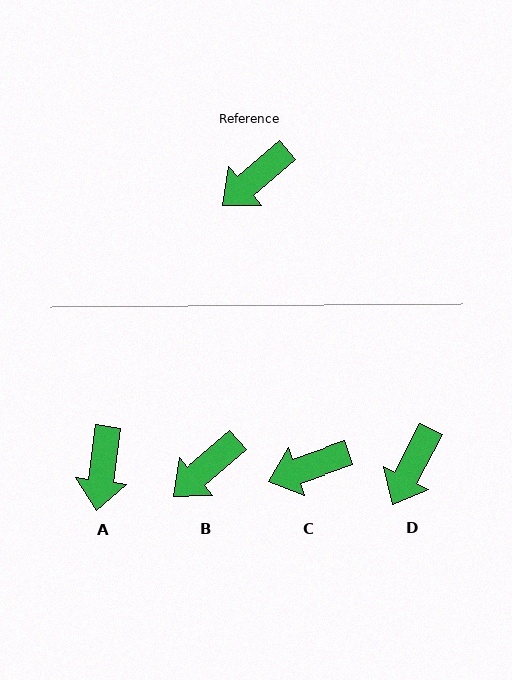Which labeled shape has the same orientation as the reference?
B.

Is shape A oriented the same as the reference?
No, it is off by about 42 degrees.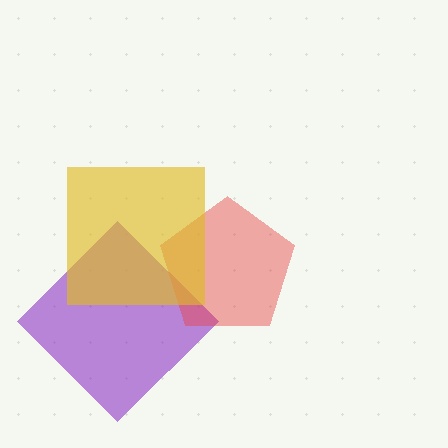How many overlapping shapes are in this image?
There are 3 overlapping shapes in the image.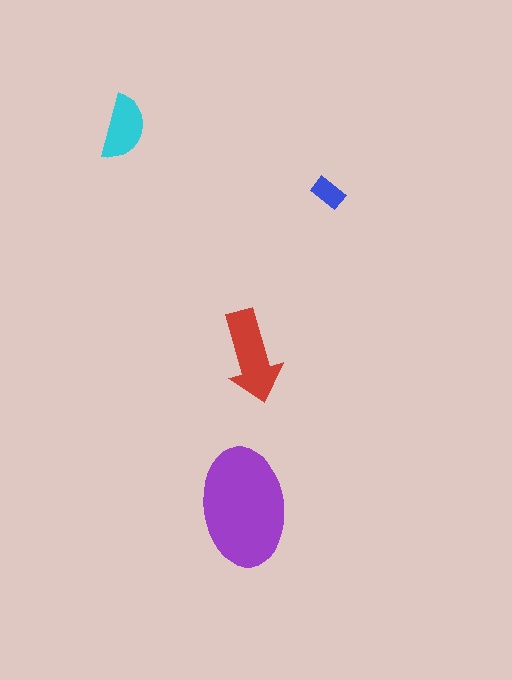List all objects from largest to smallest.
The purple ellipse, the red arrow, the cyan semicircle, the blue rectangle.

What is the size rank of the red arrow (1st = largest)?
2nd.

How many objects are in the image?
There are 4 objects in the image.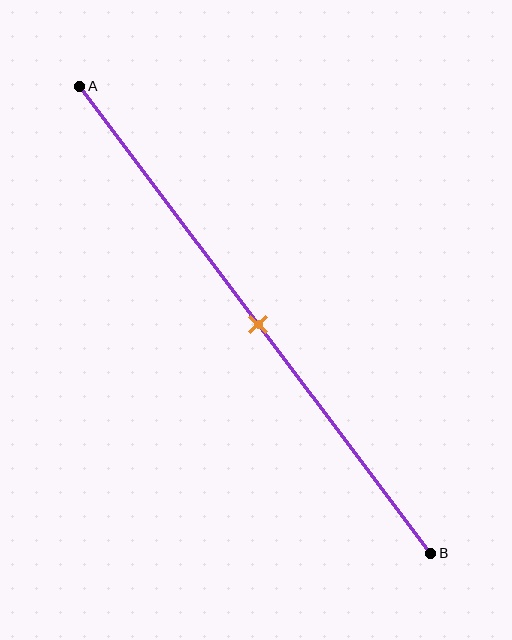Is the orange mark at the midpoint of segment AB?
Yes, the mark is approximately at the midpoint.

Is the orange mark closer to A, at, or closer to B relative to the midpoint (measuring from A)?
The orange mark is approximately at the midpoint of segment AB.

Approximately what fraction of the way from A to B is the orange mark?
The orange mark is approximately 50% of the way from A to B.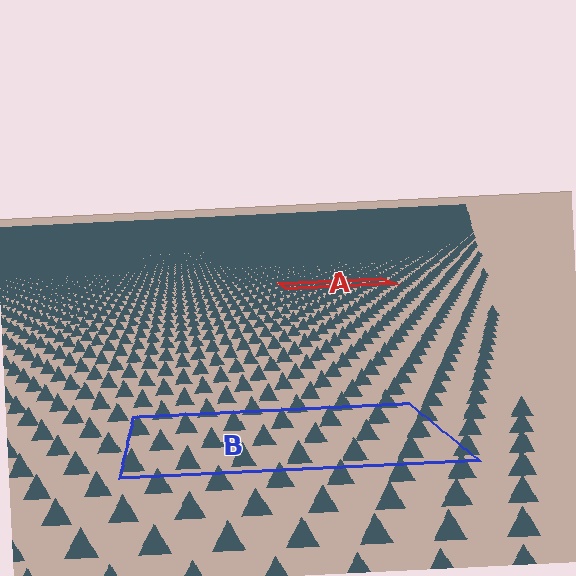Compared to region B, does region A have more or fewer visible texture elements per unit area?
Region A has more texture elements per unit area — they are packed more densely because it is farther away.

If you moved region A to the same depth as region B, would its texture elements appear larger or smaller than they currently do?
They would appear larger. At a closer depth, the same texture elements are projected at a bigger on-screen size.